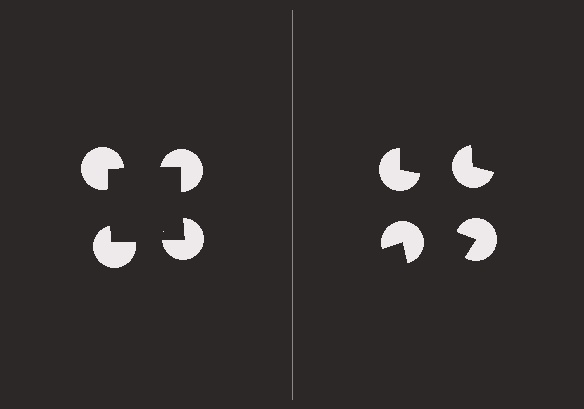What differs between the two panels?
The pac-man discs are positioned identically on both sides; only the wedge orientations differ. On the left they align to a square; on the right they are misaligned.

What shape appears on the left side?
An illusory square.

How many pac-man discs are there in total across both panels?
8 — 4 on each side.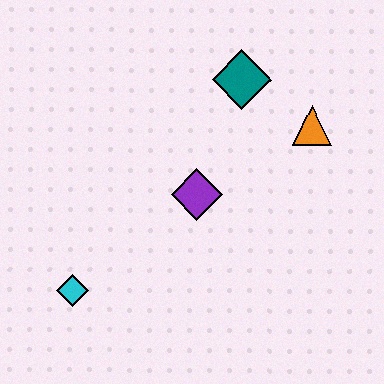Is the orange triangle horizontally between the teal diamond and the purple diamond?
No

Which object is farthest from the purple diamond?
The cyan diamond is farthest from the purple diamond.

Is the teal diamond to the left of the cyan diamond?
No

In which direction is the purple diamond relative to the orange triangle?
The purple diamond is to the left of the orange triangle.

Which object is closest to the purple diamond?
The teal diamond is closest to the purple diamond.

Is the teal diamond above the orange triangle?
Yes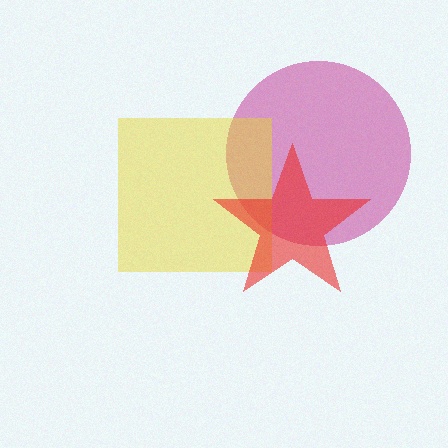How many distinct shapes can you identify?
There are 3 distinct shapes: a magenta circle, a yellow square, a red star.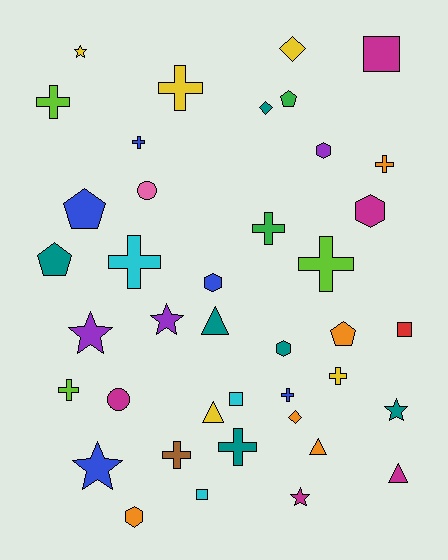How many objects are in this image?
There are 40 objects.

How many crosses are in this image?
There are 12 crosses.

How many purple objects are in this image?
There are 3 purple objects.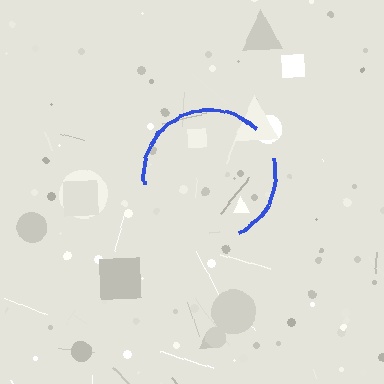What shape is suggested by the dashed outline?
The dashed outline suggests a circle.